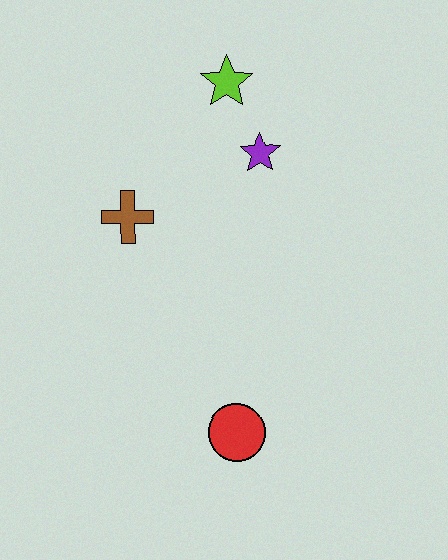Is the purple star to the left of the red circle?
No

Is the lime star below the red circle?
No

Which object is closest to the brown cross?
The purple star is closest to the brown cross.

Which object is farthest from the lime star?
The red circle is farthest from the lime star.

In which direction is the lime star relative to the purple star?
The lime star is above the purple star.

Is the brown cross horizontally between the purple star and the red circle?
No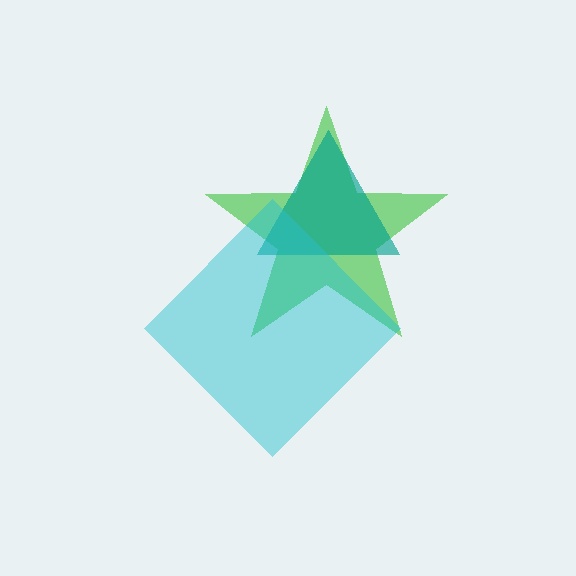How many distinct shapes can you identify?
There are 3 distinct shapes: a green star, a teal triangle, a cyan diamond.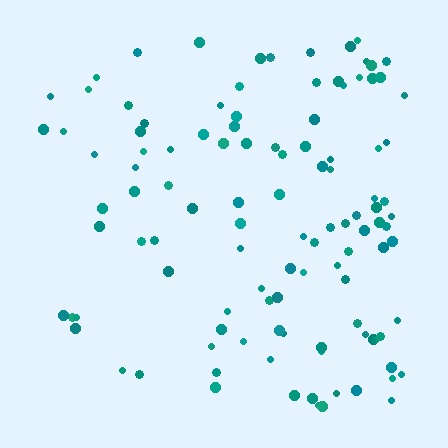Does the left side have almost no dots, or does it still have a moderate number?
Still a moderate number, just noticeably fewer than the right.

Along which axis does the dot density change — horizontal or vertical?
Horizontal.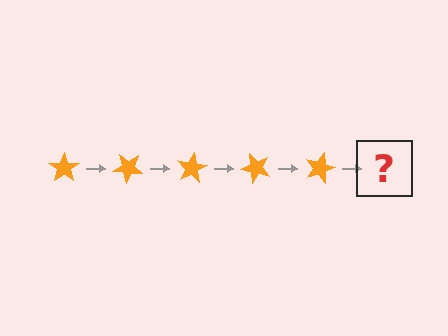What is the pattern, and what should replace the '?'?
The pattern is that the star rotates 40 degrees each step. The '?' should be an orange star rotated 200 degrees.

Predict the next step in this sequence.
The next step is an orange star rotated 200 degrees.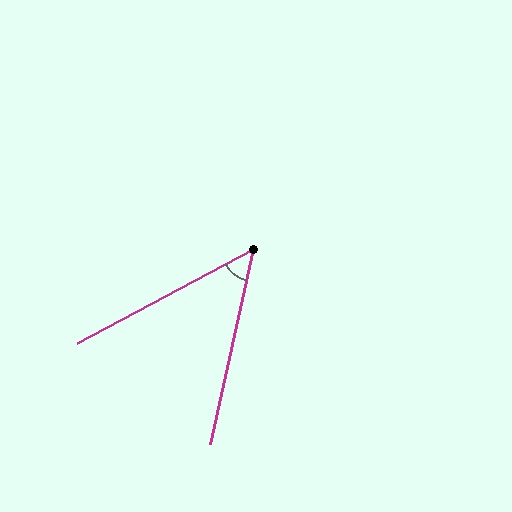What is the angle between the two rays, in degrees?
Approximately 49 degrees.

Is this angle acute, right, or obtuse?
It is acute.